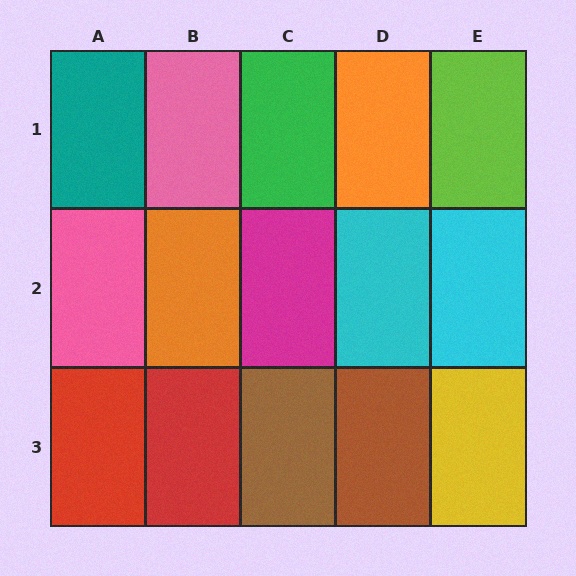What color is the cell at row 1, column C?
Green.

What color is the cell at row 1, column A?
Teal.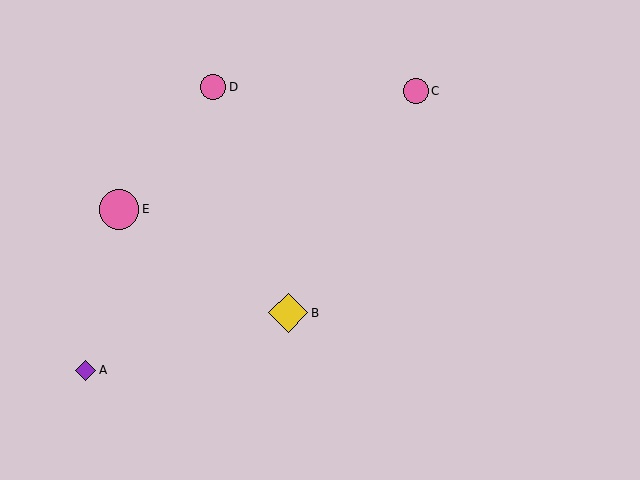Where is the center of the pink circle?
The center of the pink circle is at (213, 87).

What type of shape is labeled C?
Shape C is a pink circle.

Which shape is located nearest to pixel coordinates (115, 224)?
The pink circle (labeled E) at (119, 209) is nearest to that location.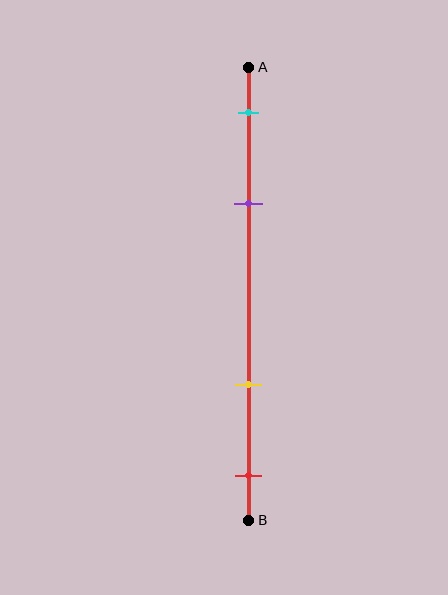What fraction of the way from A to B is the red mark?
The red mark is approximately 90% (0.9) of the way from A to B.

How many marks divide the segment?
There are 4 marks dividing the segment.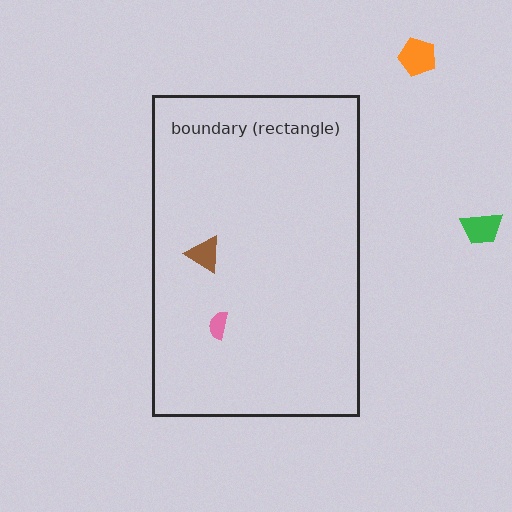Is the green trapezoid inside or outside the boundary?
Outside.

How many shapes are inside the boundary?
2 inside, 2 outside.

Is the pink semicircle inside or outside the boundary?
Inside.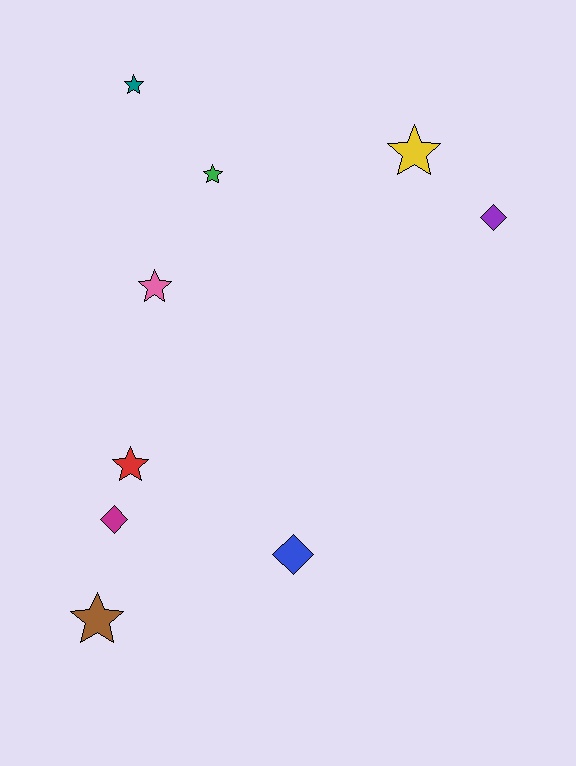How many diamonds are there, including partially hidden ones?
There are 3 diamonds.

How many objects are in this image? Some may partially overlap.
There are 9 objects.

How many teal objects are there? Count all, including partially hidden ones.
There is 1 teal object.